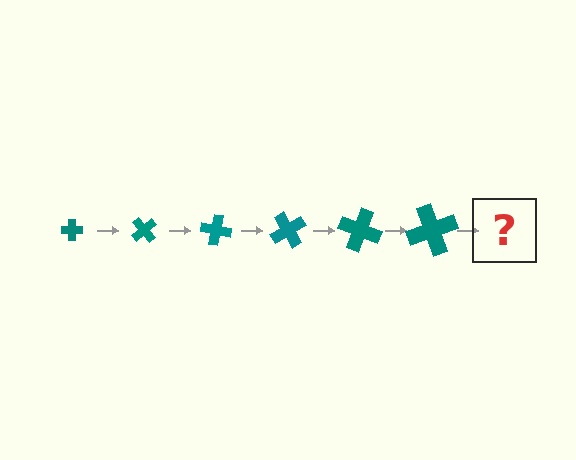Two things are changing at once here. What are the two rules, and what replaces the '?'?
The two rules are that the cross grows larger each step and it rotates 50 degrees each step. The '?' should be a cross, larger than the previous one and rotated 300 degrees from the start.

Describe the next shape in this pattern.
It should be a cross, larger than the previous one and rotated 300 degrees from the start.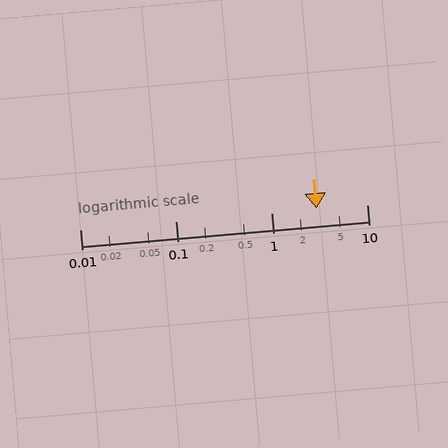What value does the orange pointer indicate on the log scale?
The pointer indicates approximately 3.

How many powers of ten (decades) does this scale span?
The scale spans 3 decades, from 0.01 to 10.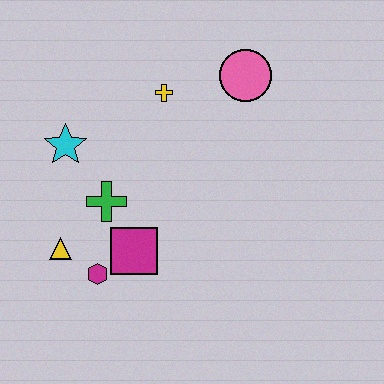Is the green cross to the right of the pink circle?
No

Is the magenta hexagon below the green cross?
Yes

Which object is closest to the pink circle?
The yellow cross is closest to the pink circle.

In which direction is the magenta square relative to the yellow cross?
The magenta square is below the yellow cross.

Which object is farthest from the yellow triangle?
The pink circle is farthest from the yellow triangle.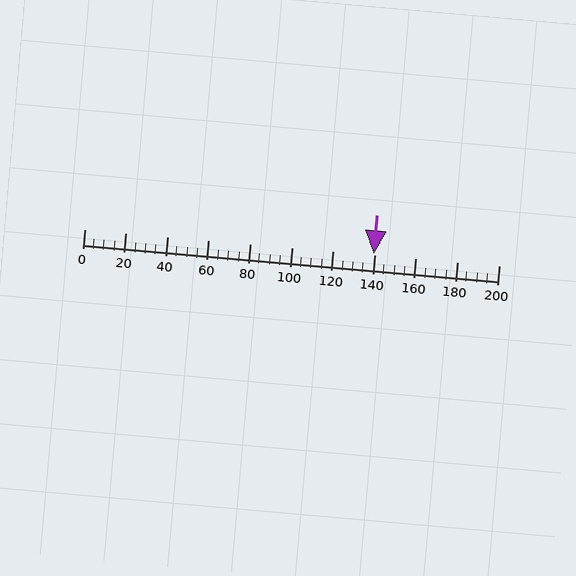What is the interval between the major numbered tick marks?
The major tick marks are spaced 20 units apart.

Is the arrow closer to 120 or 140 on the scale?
The arrow is closer to 140.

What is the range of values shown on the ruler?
The ruler shows values from 0 to 200.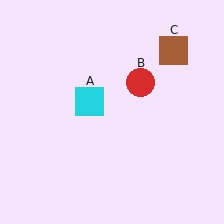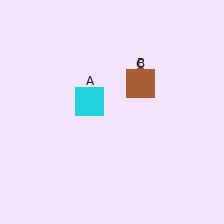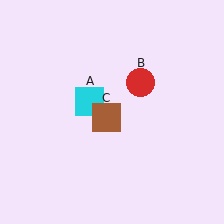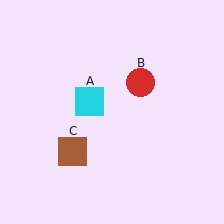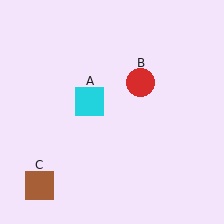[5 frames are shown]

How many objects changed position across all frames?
1 object changed position: brown square (object C).